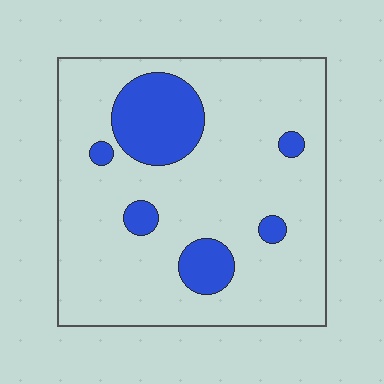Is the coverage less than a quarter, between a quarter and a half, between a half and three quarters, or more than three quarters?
Less than a quarter.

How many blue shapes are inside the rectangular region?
6.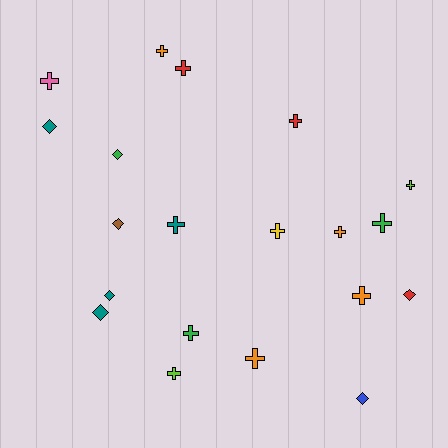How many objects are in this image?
There are 20 objects.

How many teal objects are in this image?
There are 4 teal objects.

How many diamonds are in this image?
There are 7 diamonds.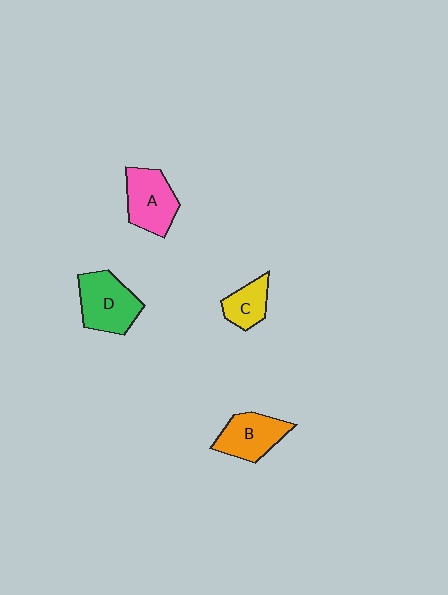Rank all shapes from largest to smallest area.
From largest to smallest: D (green), A (pink), B (orange), C (yellow).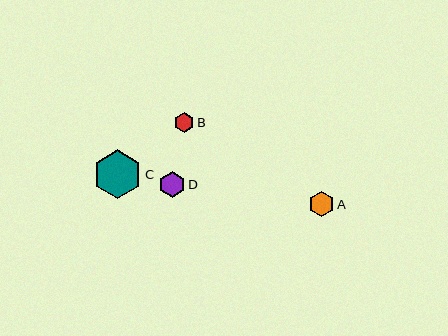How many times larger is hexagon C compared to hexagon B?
Hexagon C is approximately 2.4 times the size of hexagon B.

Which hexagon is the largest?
Hexagon C is the largest with a size of approximately 49 pixels.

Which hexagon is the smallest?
Hexagon B is the smallest with a size of approximately 20 pixels.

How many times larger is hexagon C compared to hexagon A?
Hexagon C is approximately 1.9 times the size of hexagon A.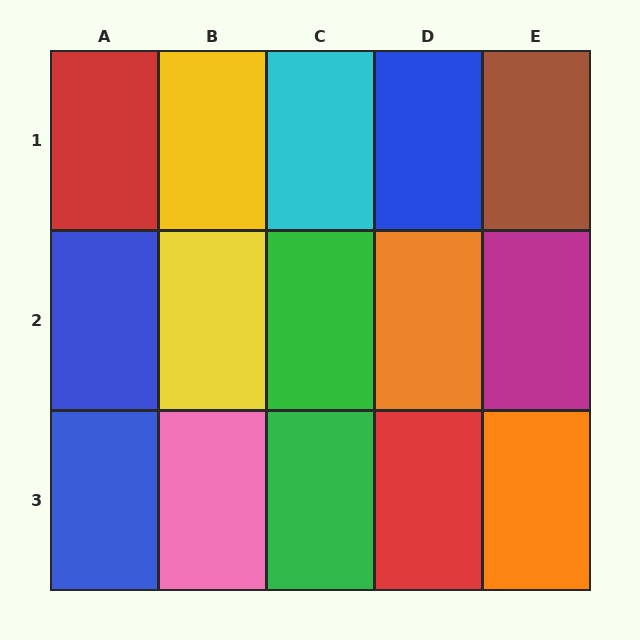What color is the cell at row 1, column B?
Yellow.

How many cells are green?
2 cells are green.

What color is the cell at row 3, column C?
Green.